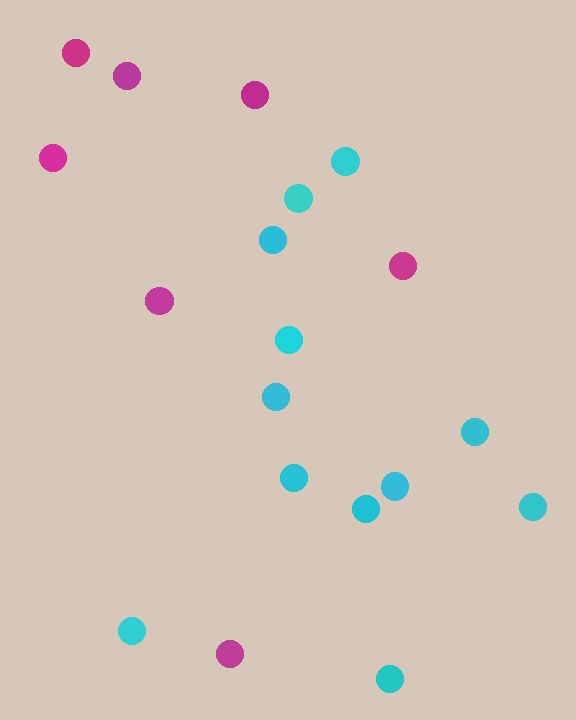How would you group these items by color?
There are 2 groups: one group of cyan circles (12) and one group of magenta circles (7).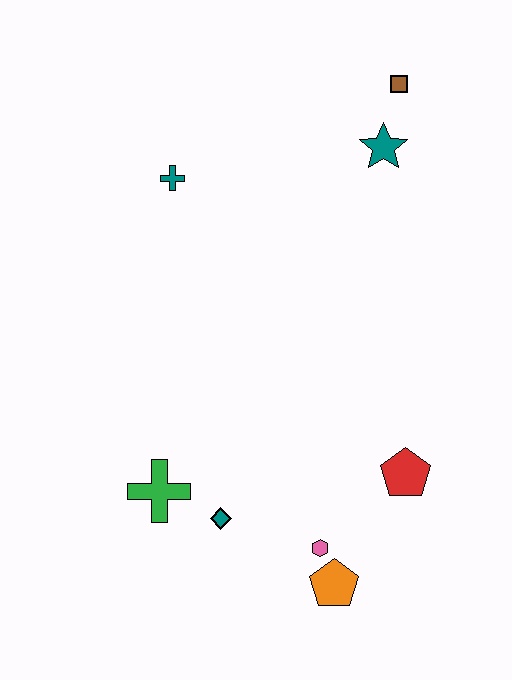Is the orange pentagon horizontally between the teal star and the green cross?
Yes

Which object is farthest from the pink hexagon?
The brown square is farthest from the pink hexagon.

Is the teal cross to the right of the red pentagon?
No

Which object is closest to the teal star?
The brown square is closest to the teal star.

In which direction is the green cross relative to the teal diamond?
The green cross is to the left of the teal diamond.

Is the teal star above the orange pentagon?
Yes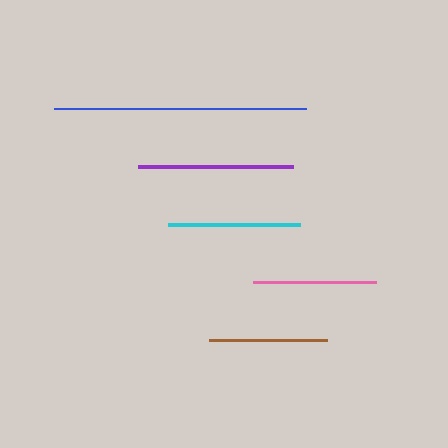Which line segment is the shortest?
The brown line is the shortest at approximately 118 pixels.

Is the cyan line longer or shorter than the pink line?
The cyan line is longer than the pink line.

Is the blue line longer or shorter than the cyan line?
The blue line is longer than the cyan line.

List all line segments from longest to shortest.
From longest to shortest: blue, purple, cyan, pink, brown.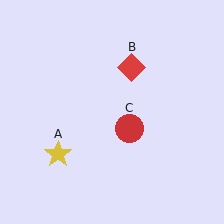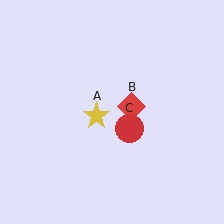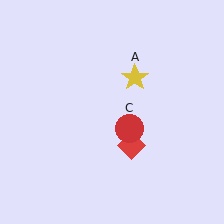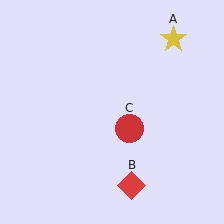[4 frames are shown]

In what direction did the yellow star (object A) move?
The yellow star (object A) moved up and to the right.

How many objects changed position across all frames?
2 objects changed position: yellow star (object A), red diamond (object B).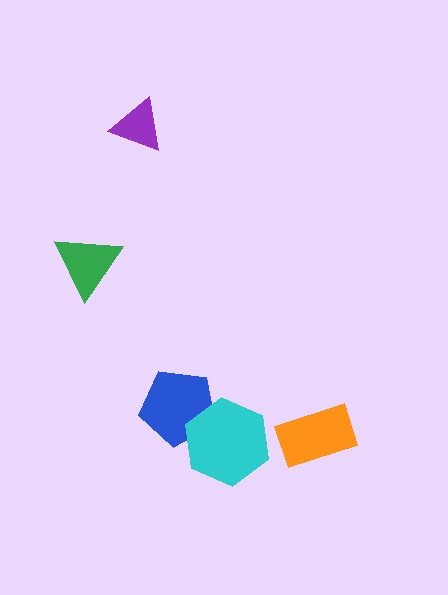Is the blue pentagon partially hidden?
Yes, it is partially covered by another shape.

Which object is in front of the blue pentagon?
The cyan hexagon is in front of the blue pentagon.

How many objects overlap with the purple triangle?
0 objects overlap with the purple triangle.